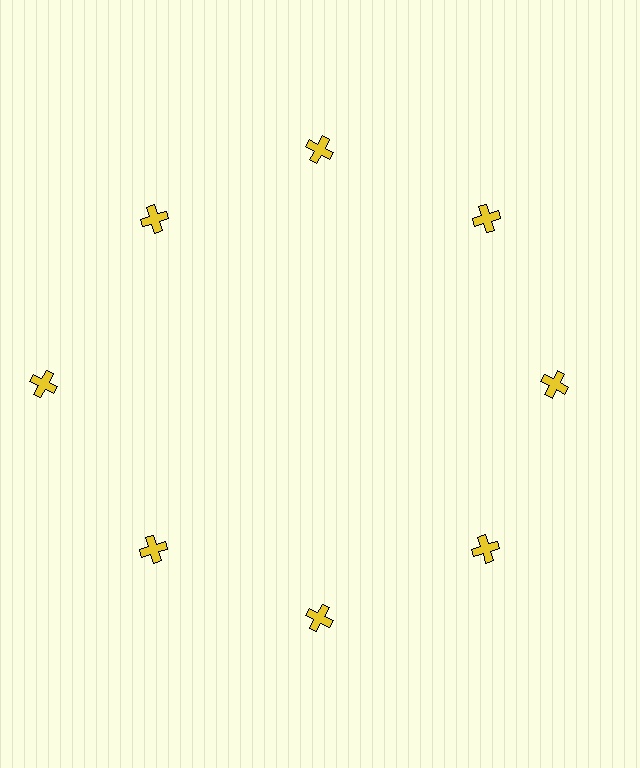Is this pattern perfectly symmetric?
No. The 8 yellow crosses are arranged in a ring, but one element near the 9 o'clock position is pushed outward from the center, breaking the 8-fold rotational symmetry.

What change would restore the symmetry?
The symmetry would be restored by moving it inward, back onto the ring so that all 8 crosses sit at equal angles and equal distance from the center.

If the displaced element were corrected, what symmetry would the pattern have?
It would have 8-fold rotational symmetry — the pattern would map onto itself every 45 degrees.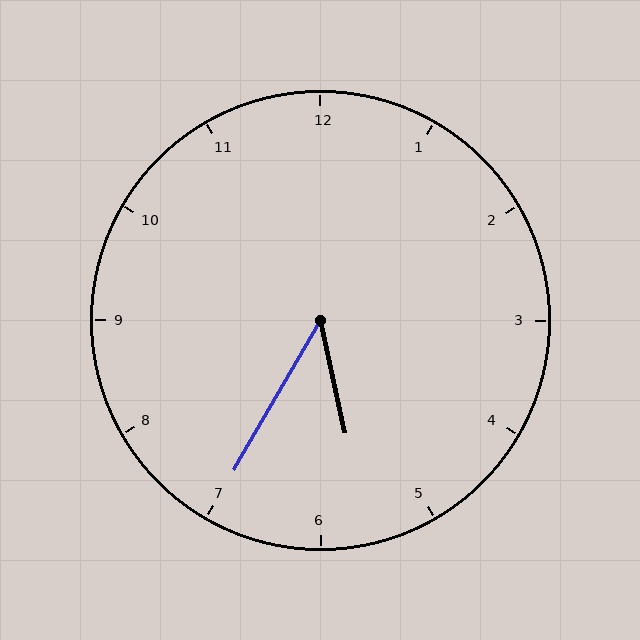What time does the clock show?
5:35.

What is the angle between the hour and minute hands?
Approximately 42 degrees.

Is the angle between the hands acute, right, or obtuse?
It is acute.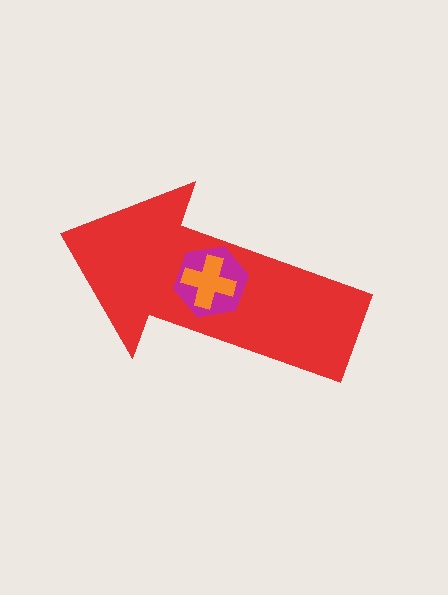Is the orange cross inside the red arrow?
Yes.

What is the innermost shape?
The orange cross.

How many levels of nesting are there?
3.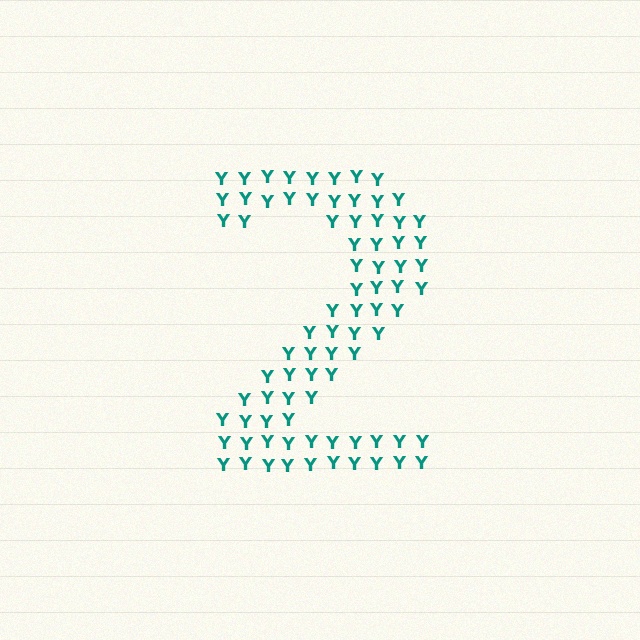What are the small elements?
The small elements are letter Y's.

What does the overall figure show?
The overall figure shows the digit 2.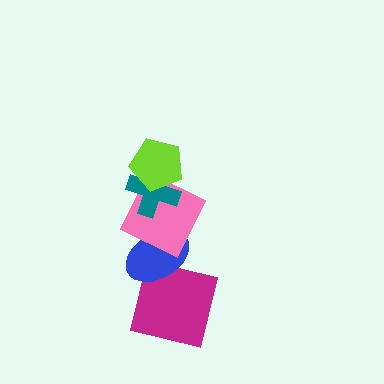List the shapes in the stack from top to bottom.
From top to bottom: the lime pentagon, the teal cross, the pink square, the blue ellipse, the magenta square.